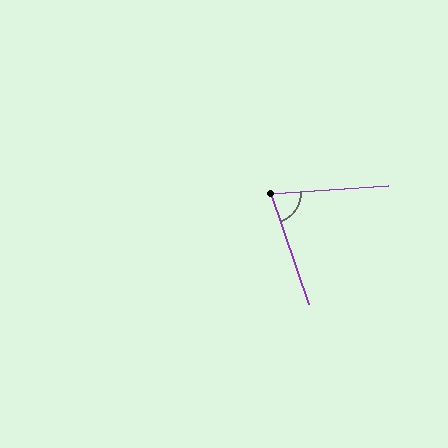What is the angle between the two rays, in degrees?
Approximately 75 degrees.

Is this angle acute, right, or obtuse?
It is acute.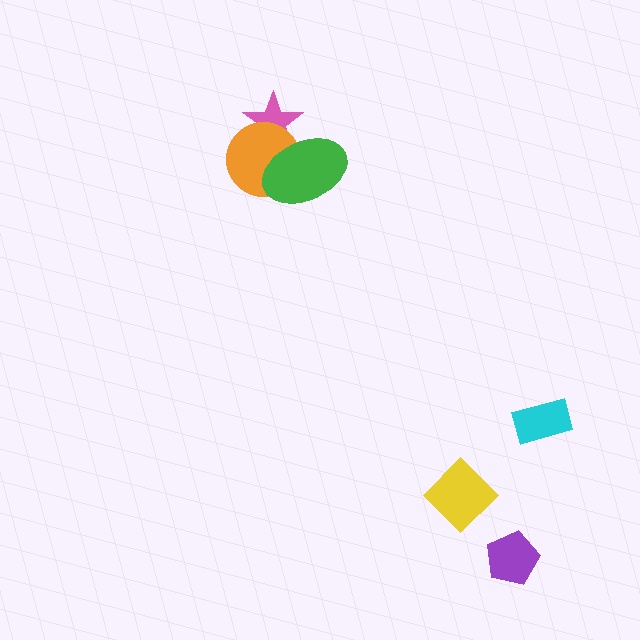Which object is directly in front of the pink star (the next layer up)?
The orange circle is directly in front of the pink star.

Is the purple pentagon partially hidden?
No, no other shape covers it.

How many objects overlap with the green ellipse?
2 objects overlap with the green ellipse.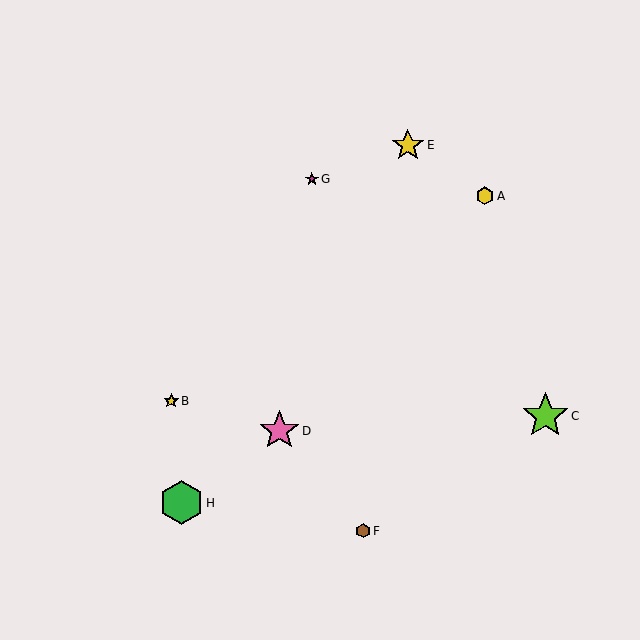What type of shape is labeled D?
Shape D is a pink star.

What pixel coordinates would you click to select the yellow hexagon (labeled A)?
Click at (485, 196) to select the yellow hexagon A.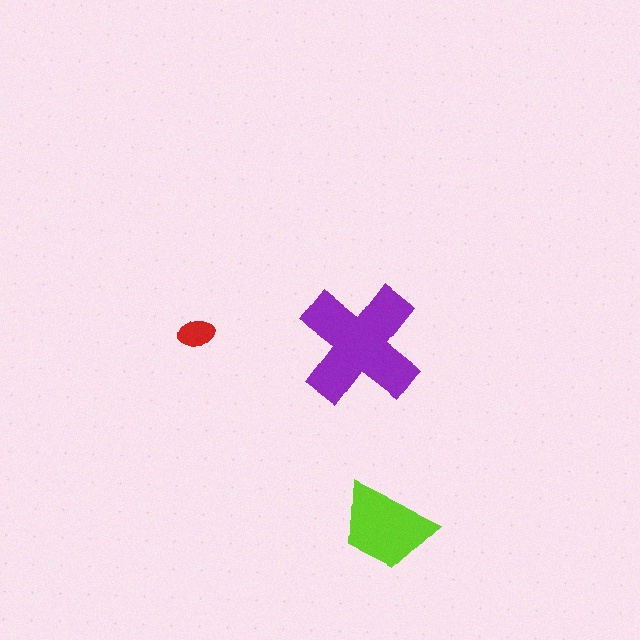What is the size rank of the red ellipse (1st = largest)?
3rd.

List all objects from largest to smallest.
The purple cross, the lime trapezoid, the red ellipse.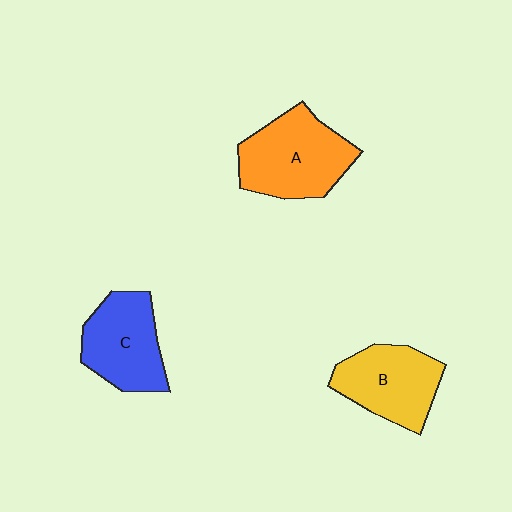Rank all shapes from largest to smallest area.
From largest to smallest: A (orange), B (yellow), C (blue).